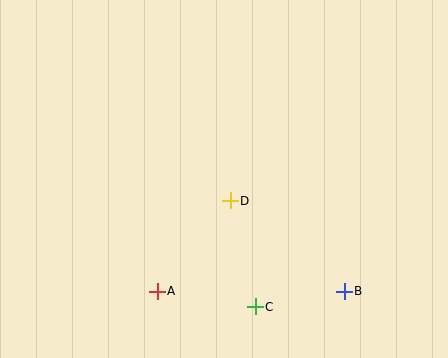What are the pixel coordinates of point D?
Point D is at (230, 201).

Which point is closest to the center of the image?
Point D at (230, 201) is closest to the center.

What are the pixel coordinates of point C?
Point C is at (255, 307).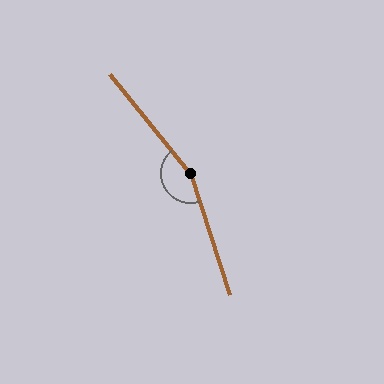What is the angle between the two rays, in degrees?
Approximately 159 degrees.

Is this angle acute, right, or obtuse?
It is obtuse.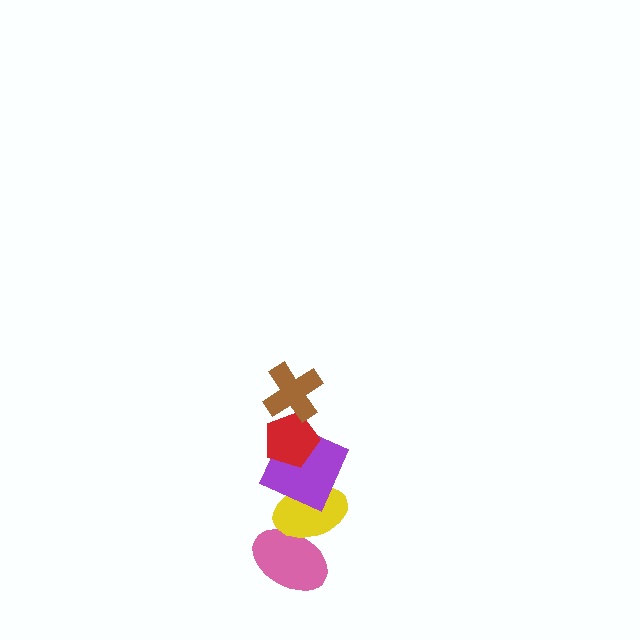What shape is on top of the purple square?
The red pentagon is on top of the purple square.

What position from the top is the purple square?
The purple square is 3rd from the top.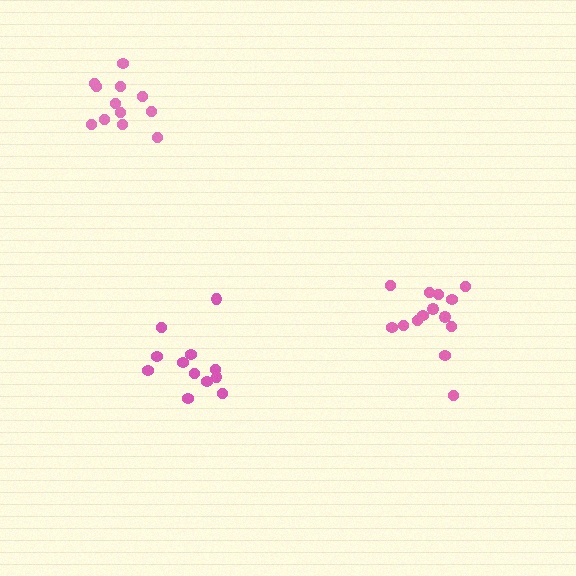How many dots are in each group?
Group 1: 12 dots, Group 2: 12 dots, Group 3: 14 dots (38 total).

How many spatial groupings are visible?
There are 3 spatial groupings.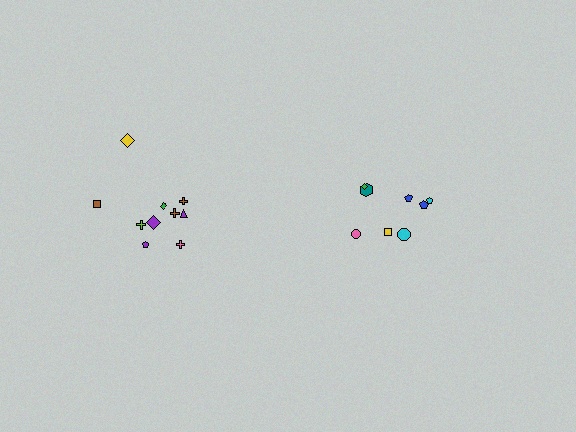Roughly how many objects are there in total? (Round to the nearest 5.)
Roughly 20 objects in total.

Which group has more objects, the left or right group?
The left group.